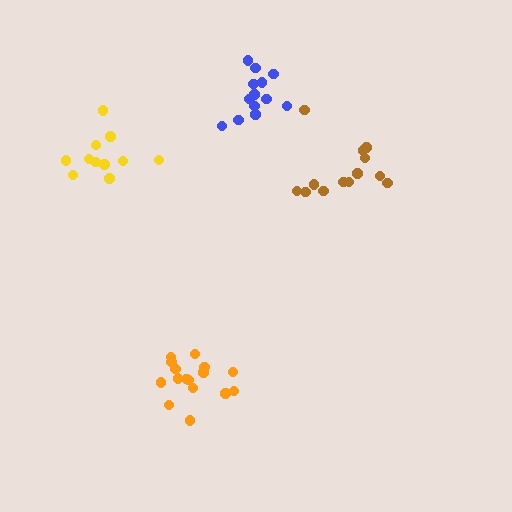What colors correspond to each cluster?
The clusters are colored: brown, yellow, blue, orange.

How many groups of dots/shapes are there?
There are 4 groups.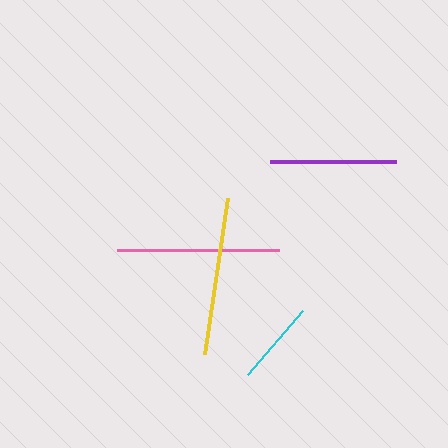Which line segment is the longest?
The pink line is the longest at approximately 162 pixels.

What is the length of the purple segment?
The purple segment is approximately 126 pixels long.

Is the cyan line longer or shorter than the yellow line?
The yellow line is longer than the cyan line.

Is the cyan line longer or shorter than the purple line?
The purple line is longer than the cyan line.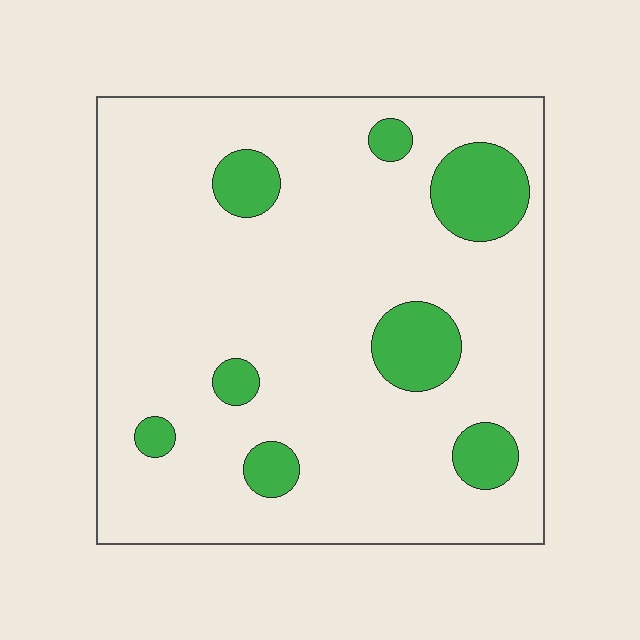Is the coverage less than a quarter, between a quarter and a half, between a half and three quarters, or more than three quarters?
Less than a quarter.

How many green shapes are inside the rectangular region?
8.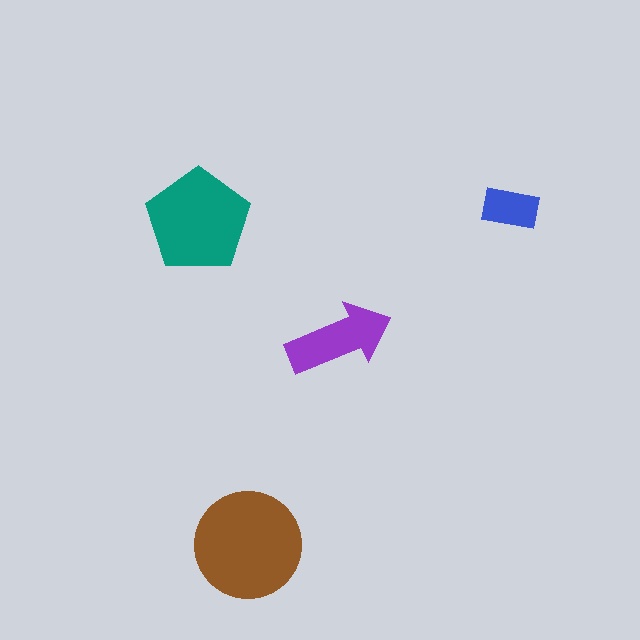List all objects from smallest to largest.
The blue rectangle, the purple arrow, the teal pentagon, the brown circle.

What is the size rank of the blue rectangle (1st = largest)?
4th.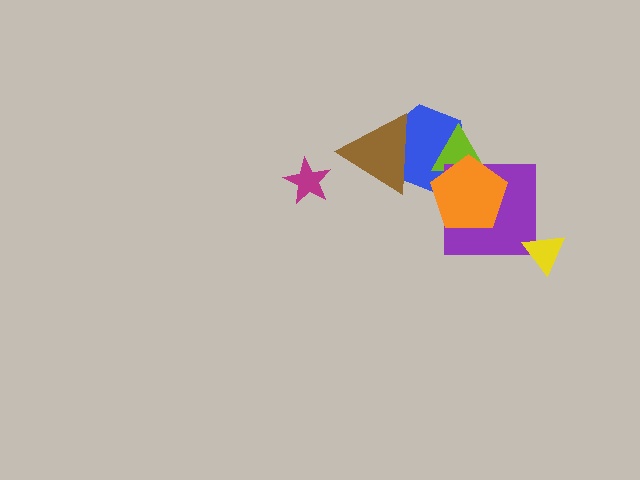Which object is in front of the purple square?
The orange pentagon is in front of the purple square.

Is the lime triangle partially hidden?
Yes, it is partially covered by another shape.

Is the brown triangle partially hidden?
No, no other shape covers it.